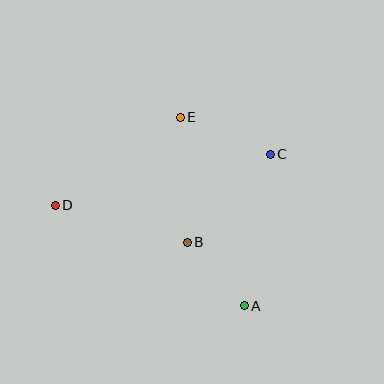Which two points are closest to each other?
Points A and B are closest to each other.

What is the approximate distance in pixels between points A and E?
The distance between A and E is approximately 199 pixels.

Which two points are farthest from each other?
Points C and D are farthest from each other.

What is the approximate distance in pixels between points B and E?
The distance between B and E is approximately 125 pixels.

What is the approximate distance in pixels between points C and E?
The distance between C and E is approximately 97 pixels.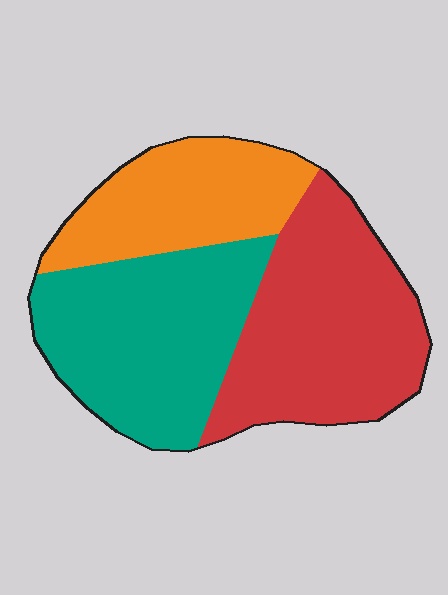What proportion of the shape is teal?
Teal takes up about three eighths (3/8) of the shape.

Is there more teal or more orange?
Teal.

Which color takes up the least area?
Orange, at roughly 25%.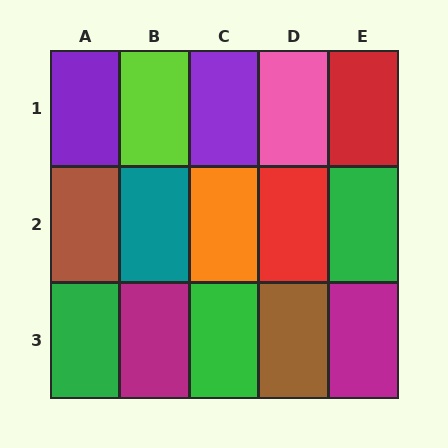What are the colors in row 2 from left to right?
Brown, teal, orange, red, green.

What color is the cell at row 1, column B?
Lime.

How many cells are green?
3 cells are green.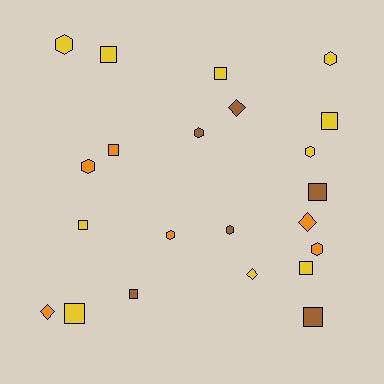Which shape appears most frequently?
Square, with 10 objects.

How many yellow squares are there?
There are 6 yellow squares.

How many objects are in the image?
There are 22 objects.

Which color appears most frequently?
Yellow, with 10 objects.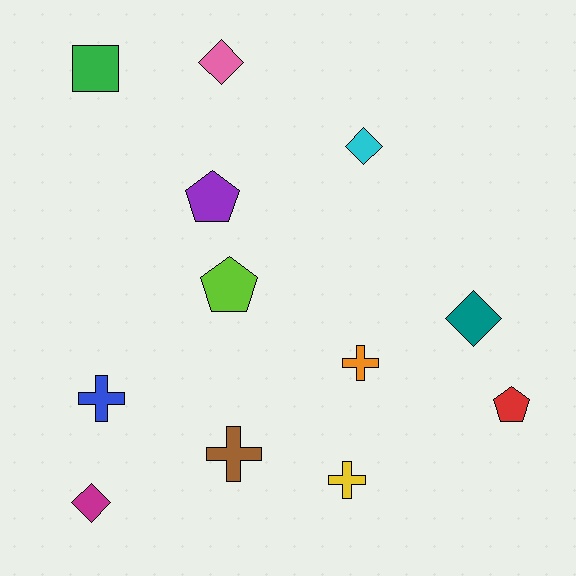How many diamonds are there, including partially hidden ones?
There are 4 diamonds.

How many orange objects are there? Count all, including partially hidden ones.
There is 1 orange object.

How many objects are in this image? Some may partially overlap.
There are 12 objects.